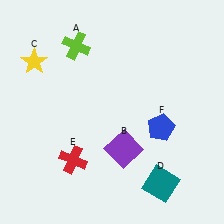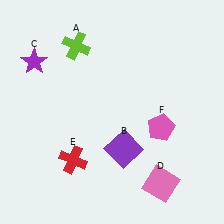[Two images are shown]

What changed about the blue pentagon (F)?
In Image 1, F is blue. In Image 2, it changed to pink.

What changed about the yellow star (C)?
In Image 1, C is yellow. In Image 2, it changed to purple.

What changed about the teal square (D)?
In Image 1, D is teal. In Image 2, it changed to pink.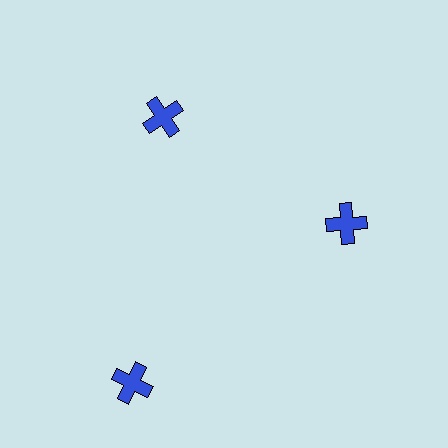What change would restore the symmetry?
The symmetry would be restored by moving it inward, back onto the ring so that all 3 crosses sit at equal angles and equal distance from the center.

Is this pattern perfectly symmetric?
No. The 3 blue crosses are arranged in a ring, but one element near the 7 o'clock position is pushed outward from the center, breaking the 3-fold rotational symmetry.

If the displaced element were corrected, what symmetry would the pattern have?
It would have 3-fold rotational symmetry — the pattern would map onto itself every 120 degrees.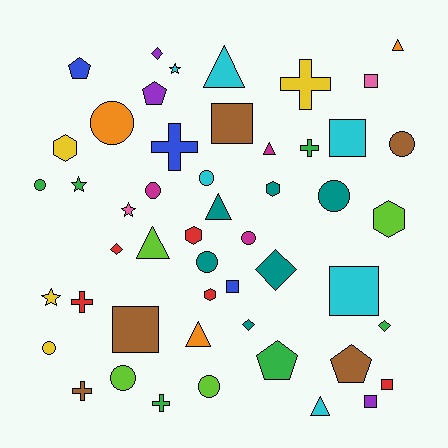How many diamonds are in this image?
There are 5 diamonds.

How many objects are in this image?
There are 50 objects.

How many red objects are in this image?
There are 5 red objects.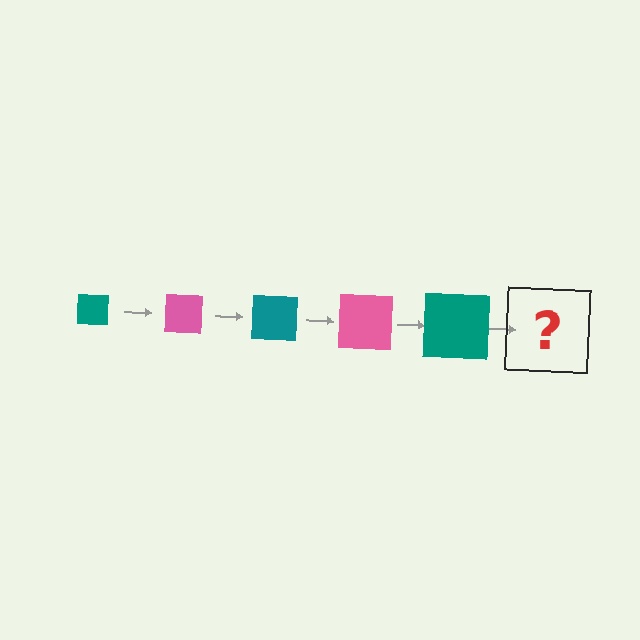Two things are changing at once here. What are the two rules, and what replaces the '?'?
The two rules are that the square grows larger each step and the color cycles through teal and pink. The '?' should be a pink square, larger than the previous one.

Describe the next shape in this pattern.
It should be a pink square, larger than the previous one.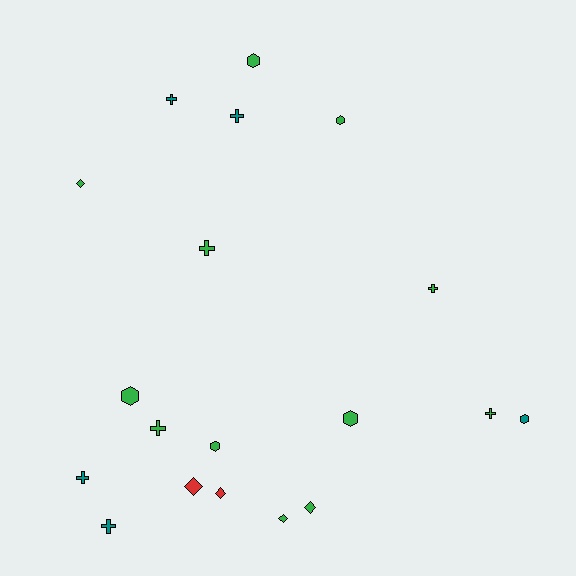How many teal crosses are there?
There are 4 teal crosses.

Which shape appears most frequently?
Cross, with 8 objects.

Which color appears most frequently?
Green, with 12 objects.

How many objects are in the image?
There are 19 objects.